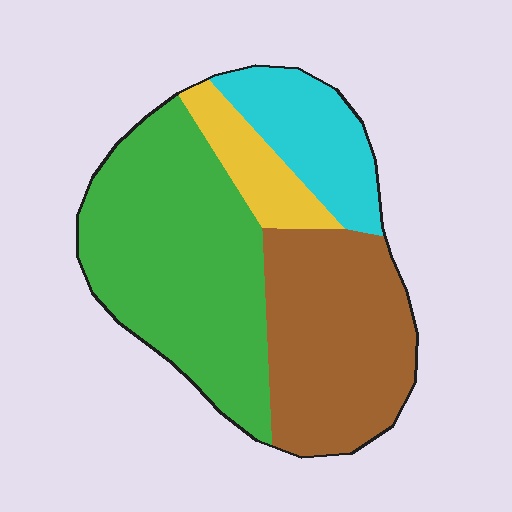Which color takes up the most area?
Green, at roughly 45%.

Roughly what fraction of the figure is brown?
Brown takes up about one third (1/3) of the figure.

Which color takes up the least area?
Yellow, at roughly 10%.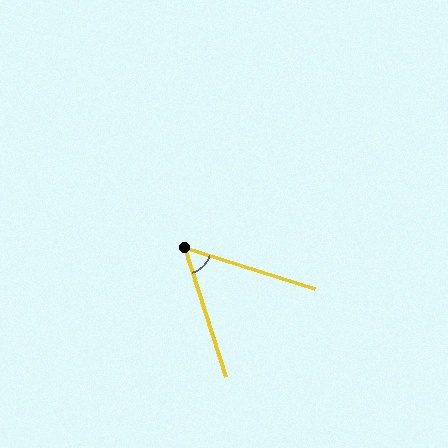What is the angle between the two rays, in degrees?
Approximately 55 degrees.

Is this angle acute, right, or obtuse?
It is acute.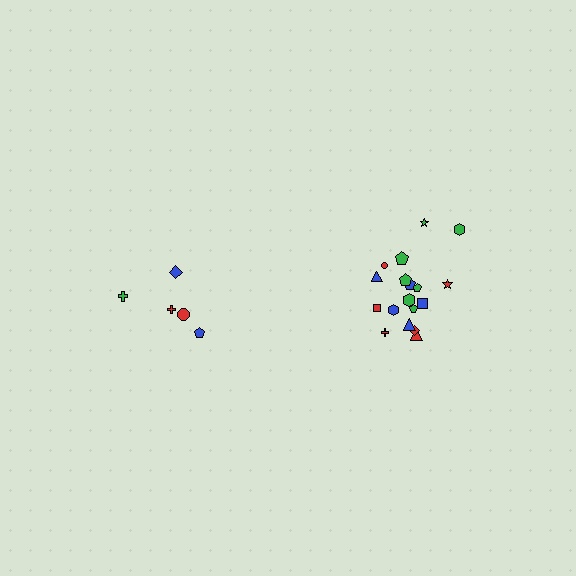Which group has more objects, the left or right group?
The right group.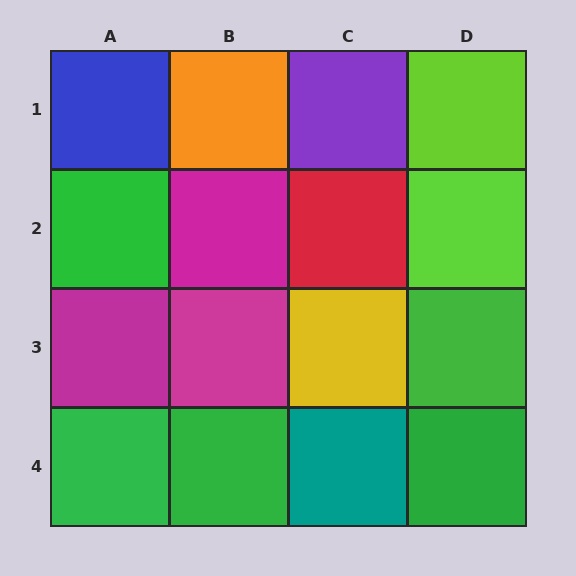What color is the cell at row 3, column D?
Green.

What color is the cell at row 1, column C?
Purple.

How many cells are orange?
1 cell is orange.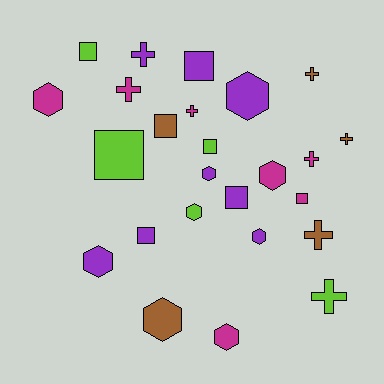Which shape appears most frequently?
Hexagon, with 9 objects.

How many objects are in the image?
There are 25 objects.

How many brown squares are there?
There is 1 brown square.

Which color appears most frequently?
Purple, with 8 objects.